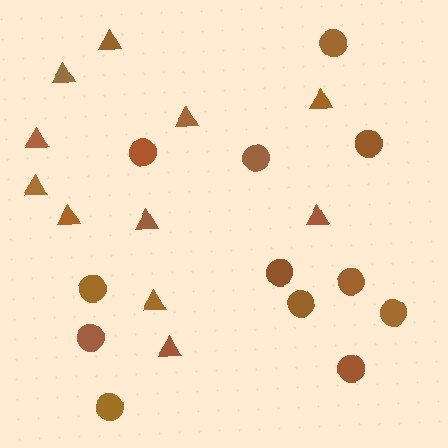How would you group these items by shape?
There are 2 groups: one group of triangles (11) and one group of circles (12).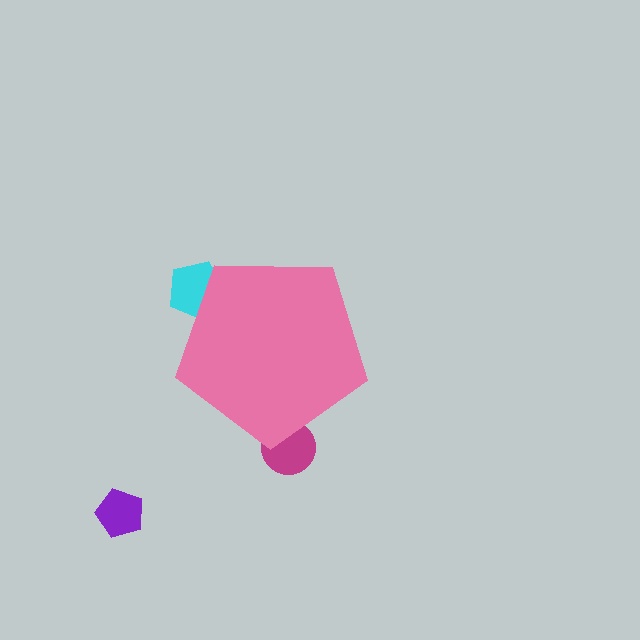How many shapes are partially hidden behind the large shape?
2 shapes are partially hidden.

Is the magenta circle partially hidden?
Yes, the magenta circle is partially hidden behind the pink pentagon.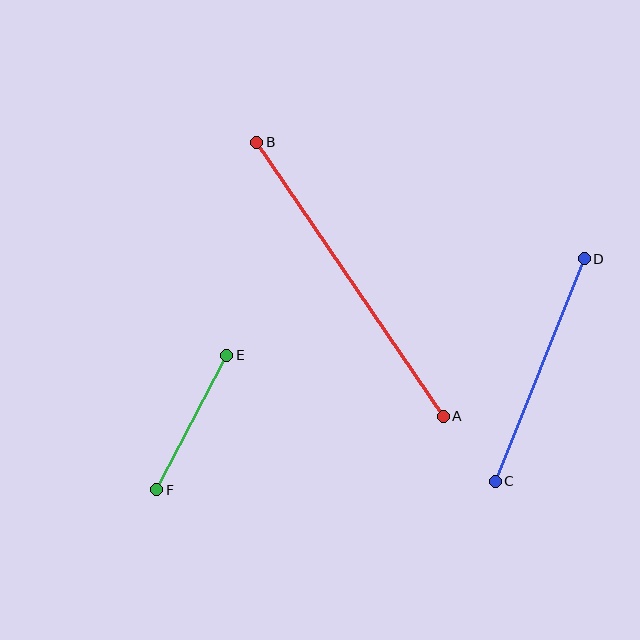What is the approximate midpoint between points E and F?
The midpoint is at approximately (192, 422) pixels.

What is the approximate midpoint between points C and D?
The midpoint is at approximately (540, 370) pixels.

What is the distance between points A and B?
The distance is approximately 331 pixels.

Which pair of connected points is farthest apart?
Points A and B are farthest apart.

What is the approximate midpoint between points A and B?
The midpoint is at approximately (350, 279) pixels.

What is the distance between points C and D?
The distance is approximately 240 pixels.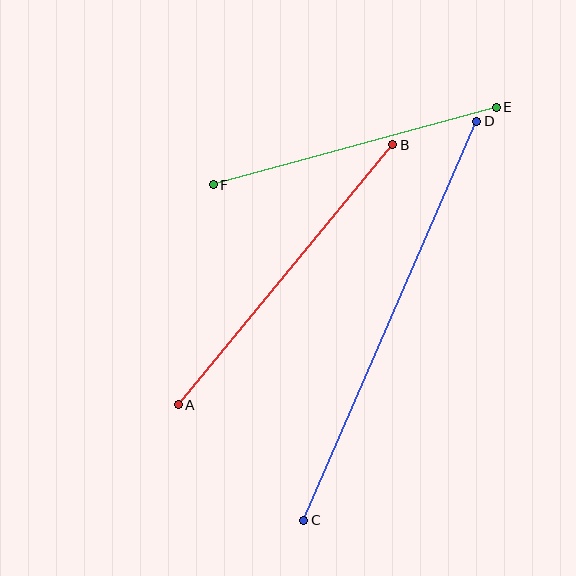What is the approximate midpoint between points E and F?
The midpoint is at approximately (355, 146) pixels.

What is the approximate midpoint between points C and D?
The midpoint is at approximately (390, 321) pixels.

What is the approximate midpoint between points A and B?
The midpoint is at approximately (286, 275) pixels.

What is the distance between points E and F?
The distance is approximately 294 pixels.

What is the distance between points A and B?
The distance is approximately 337 pixels.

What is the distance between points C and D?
The distance is approximately 435 pixels.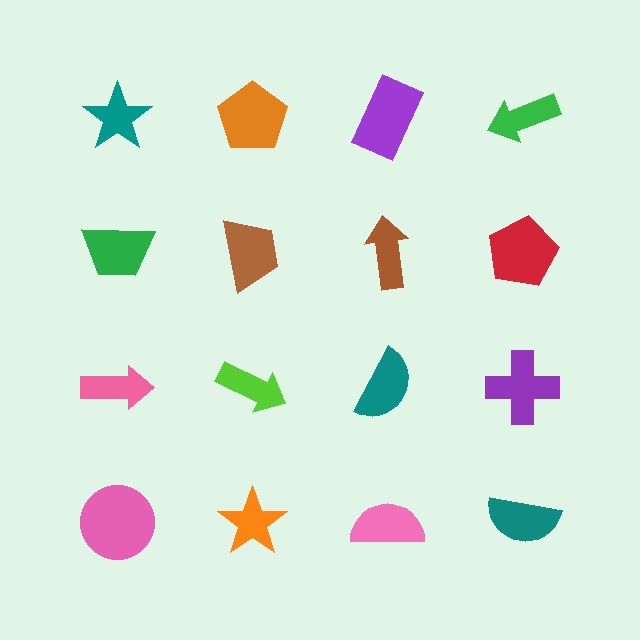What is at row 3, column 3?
A teal semicircle.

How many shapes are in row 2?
4 shapes.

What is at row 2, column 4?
A red pentagon.